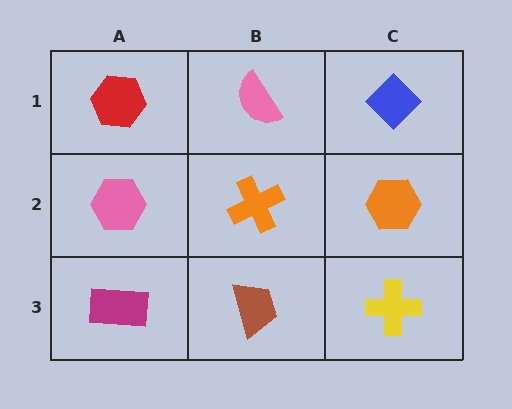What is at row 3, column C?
A yellow cross.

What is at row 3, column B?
A brown trapezoid.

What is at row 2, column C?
An orange hexagon.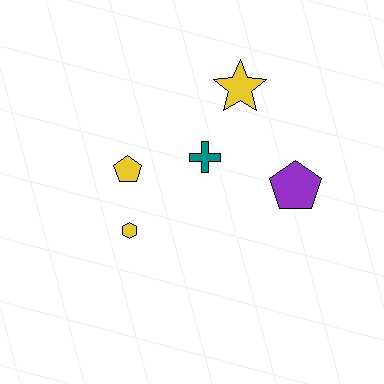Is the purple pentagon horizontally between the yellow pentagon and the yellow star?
No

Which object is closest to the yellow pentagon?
The yellow hexagon is closest to the yellow pentagon.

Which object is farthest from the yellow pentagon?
The purple pentagon is farthest from the yellow pentagon.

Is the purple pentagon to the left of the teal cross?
No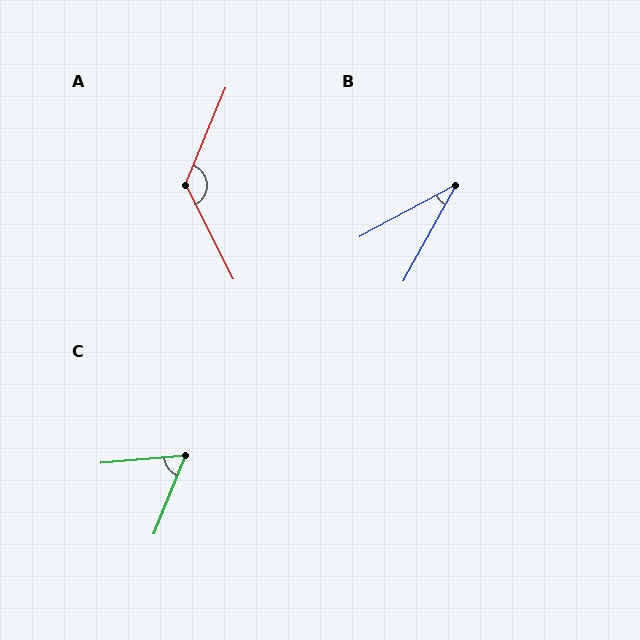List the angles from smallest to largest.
B (33°), C (64°), A (131°).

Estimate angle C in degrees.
Approximately 64 degrees.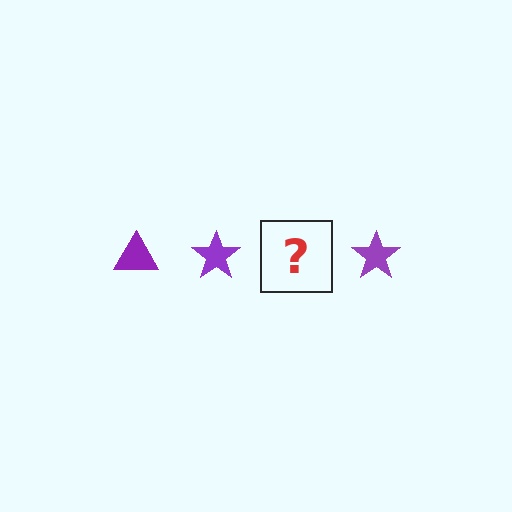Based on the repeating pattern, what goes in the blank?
The blank should be a purple triangle.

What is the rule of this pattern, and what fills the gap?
The rule is that the pattern cycles through triangle, star shapes in purple. The gap should be filled with a purple triangle.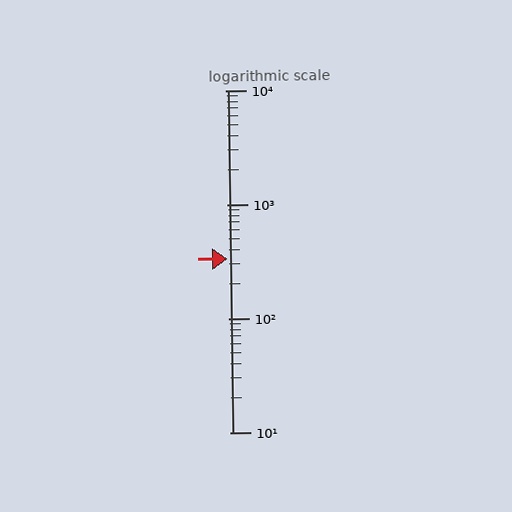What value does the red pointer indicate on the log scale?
The pointer indicates approximately 330.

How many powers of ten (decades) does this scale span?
The scale spans 3 decades, from 10 to 10000.